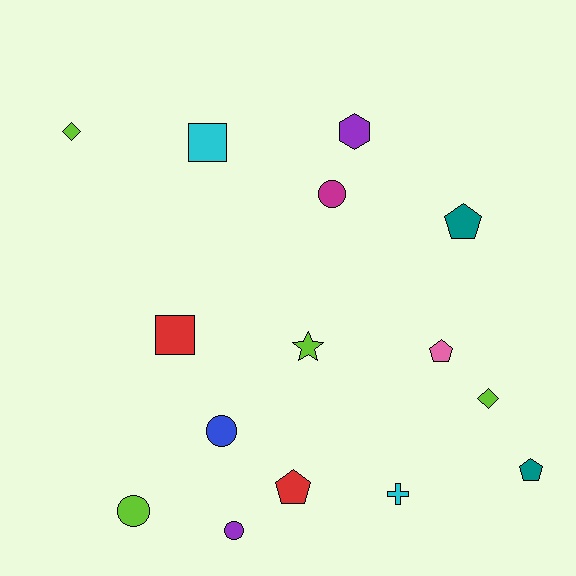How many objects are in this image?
There are 15 objects.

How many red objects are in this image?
There are 2 red objects.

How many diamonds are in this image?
There are 2 diamonds.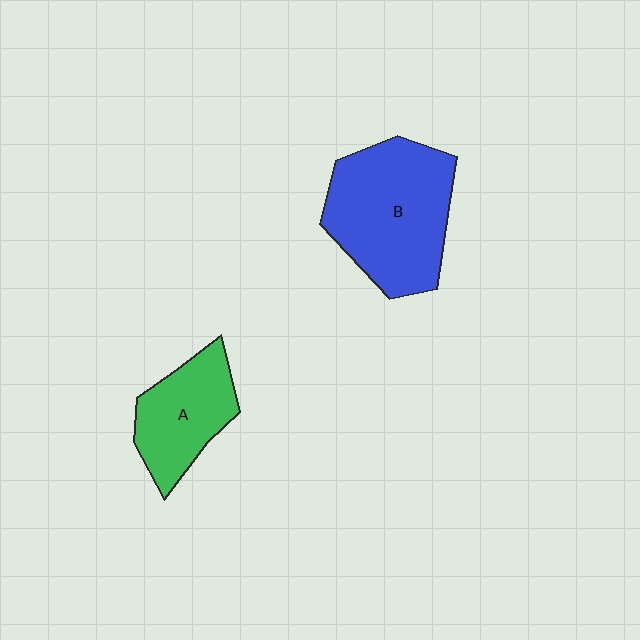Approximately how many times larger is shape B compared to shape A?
Approximately 1.7 times.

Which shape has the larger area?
Shape B (blue).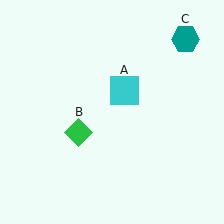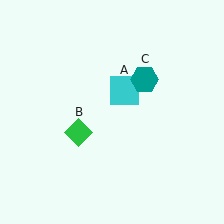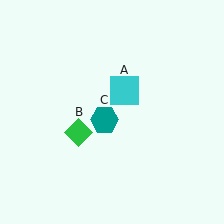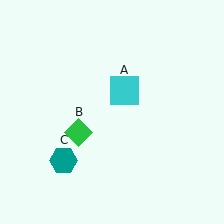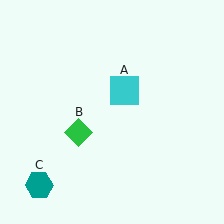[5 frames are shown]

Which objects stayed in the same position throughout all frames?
Cyan square (object A) and green diamond (object B) remained stationary.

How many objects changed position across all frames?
1 object changed position: teal hexagon (object C).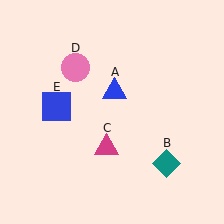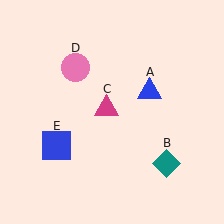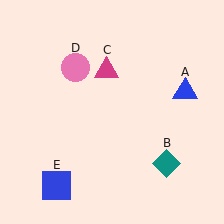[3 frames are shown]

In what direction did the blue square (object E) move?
The blue square (object E) moved down.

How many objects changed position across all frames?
3 objects changed position: blue triangle (object A), magenta triangle (object C), blue square (object E).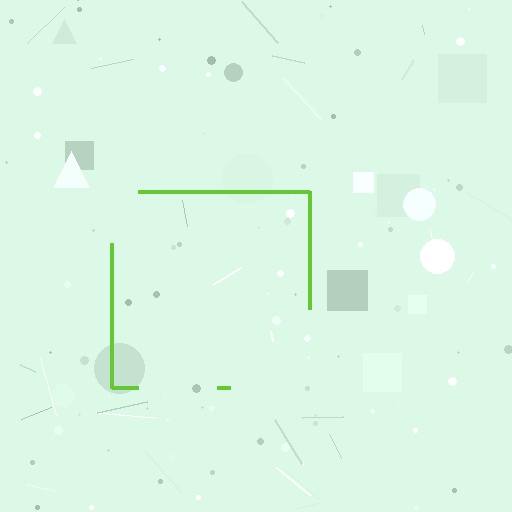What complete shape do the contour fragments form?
The contour fragments form a square.